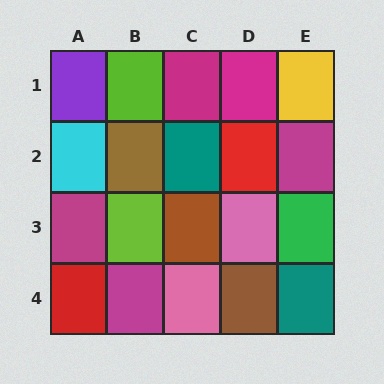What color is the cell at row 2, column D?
Red.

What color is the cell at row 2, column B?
Brown.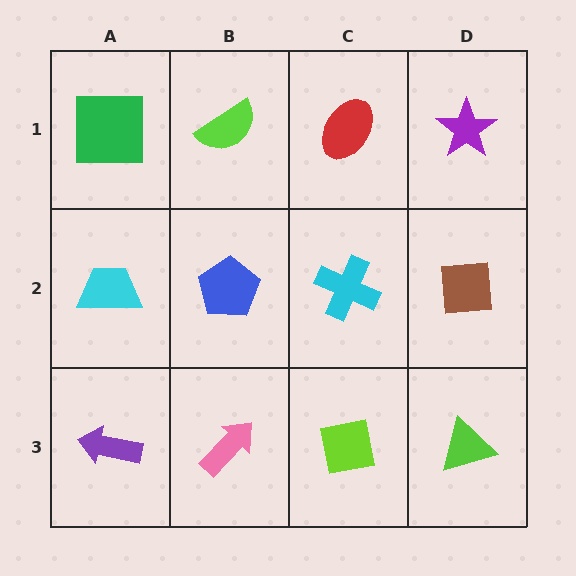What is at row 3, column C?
A lime square.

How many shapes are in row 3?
4 shapes.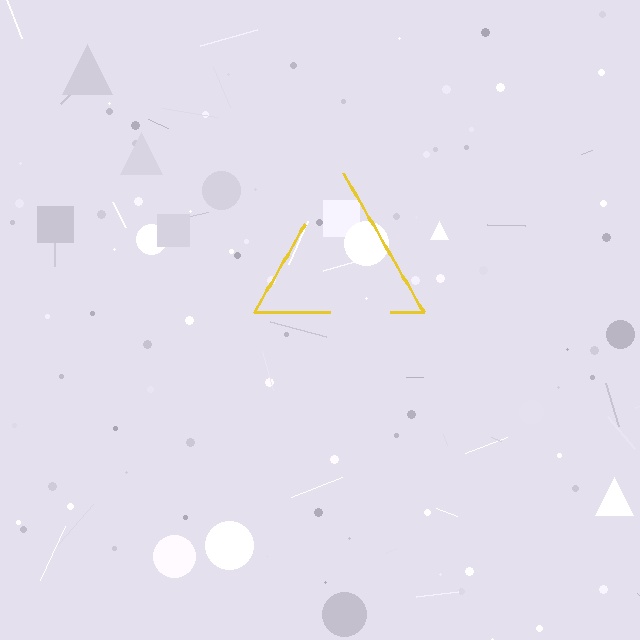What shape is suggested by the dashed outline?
The dashed outline suggests a triangle.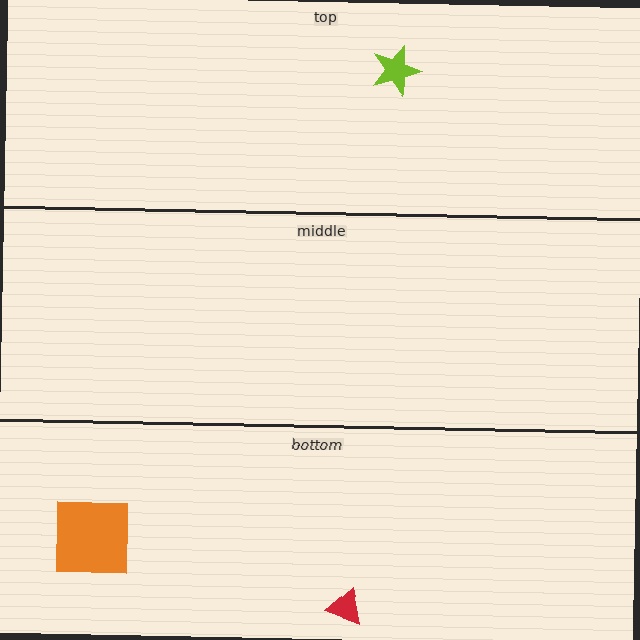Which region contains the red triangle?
The bottom region.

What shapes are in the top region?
The lime star.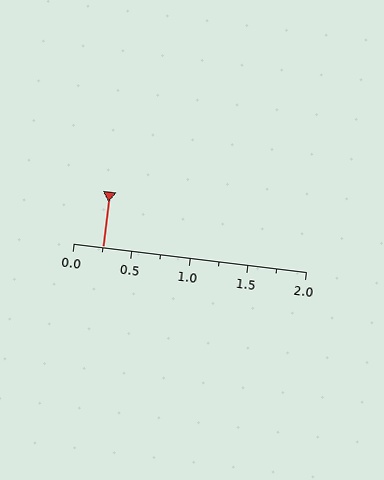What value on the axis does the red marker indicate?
The marker indicates approximately 0.25.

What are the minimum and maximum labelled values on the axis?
The axis runs from 0.0 to 2.0.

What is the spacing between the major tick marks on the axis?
The major ticks are spaced 0.5 apart.